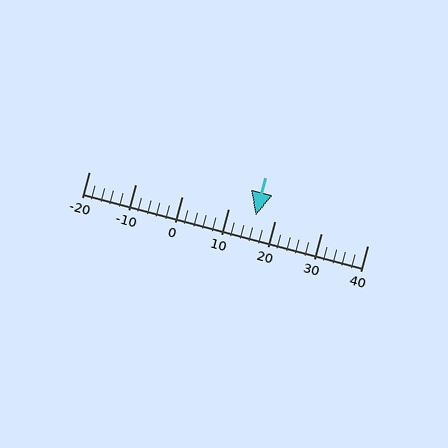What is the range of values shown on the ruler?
The ruler shows values from -20 to 40.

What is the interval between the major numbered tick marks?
The major tick marks are spaced 10 units apart.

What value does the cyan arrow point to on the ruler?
The cyan arrow points to approximately 16.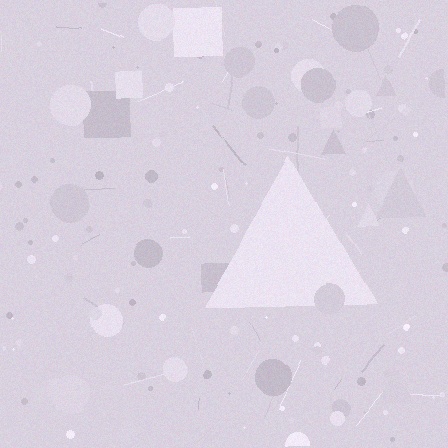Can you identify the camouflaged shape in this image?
The camouflaged shape is a triangle.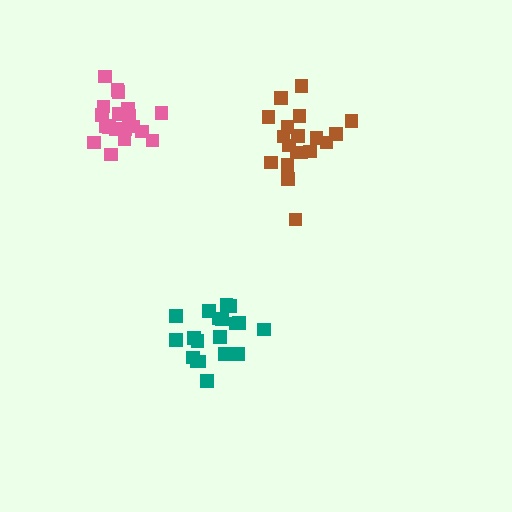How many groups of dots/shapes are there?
There are 3 groups.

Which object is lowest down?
The teal cluster is bottommost.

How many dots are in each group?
Group 1: 19 dots, Group 2: 19 dots, Group 3: 19 dots (57 total).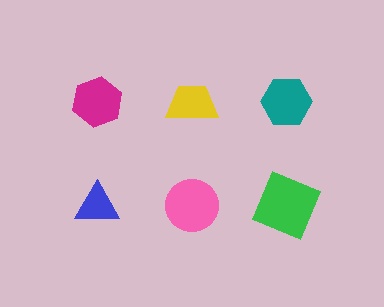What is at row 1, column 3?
A teal hexagon.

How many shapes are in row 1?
3 shapes.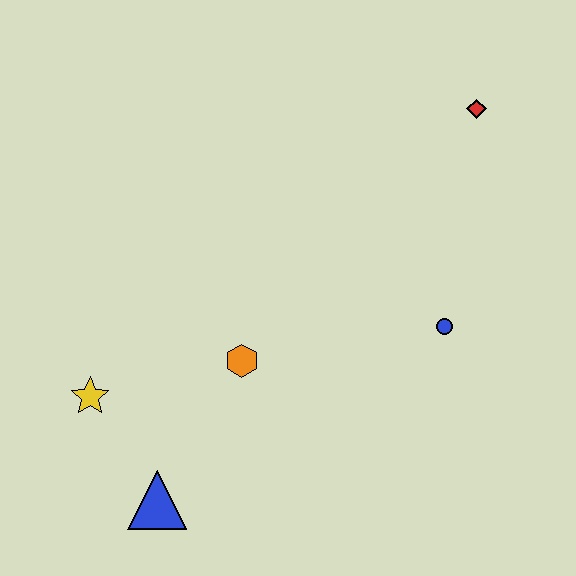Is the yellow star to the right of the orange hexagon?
No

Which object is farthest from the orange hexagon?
The red diamond is farthest from the orange hexagon.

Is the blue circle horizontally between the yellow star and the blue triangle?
No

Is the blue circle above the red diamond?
No